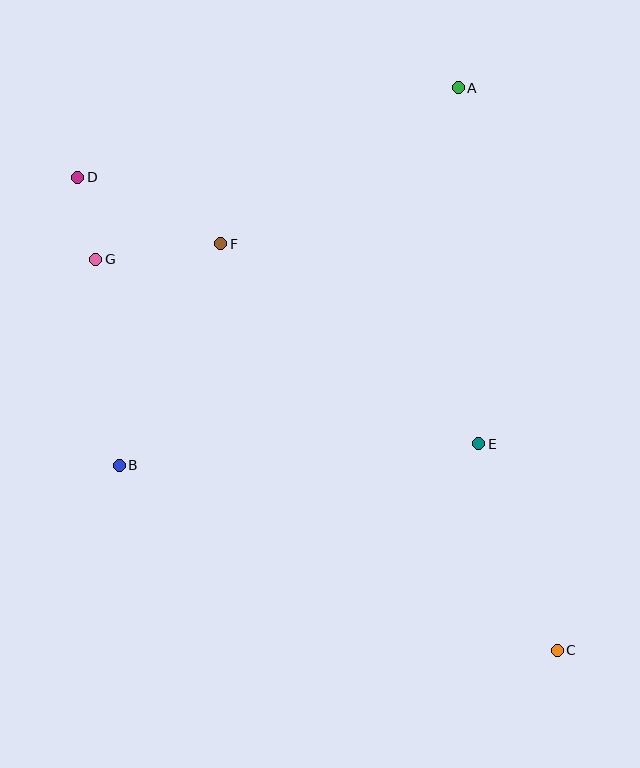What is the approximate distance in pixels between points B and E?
The distance between B and E is approximately 360 pixels.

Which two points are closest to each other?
Points D and G are closest to each other.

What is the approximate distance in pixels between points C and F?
The distance between C and F is approximately 527 pixels.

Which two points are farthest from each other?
Points C and D are farthest from each other.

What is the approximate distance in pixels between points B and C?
The distance between B and C is approximately 475 pixels.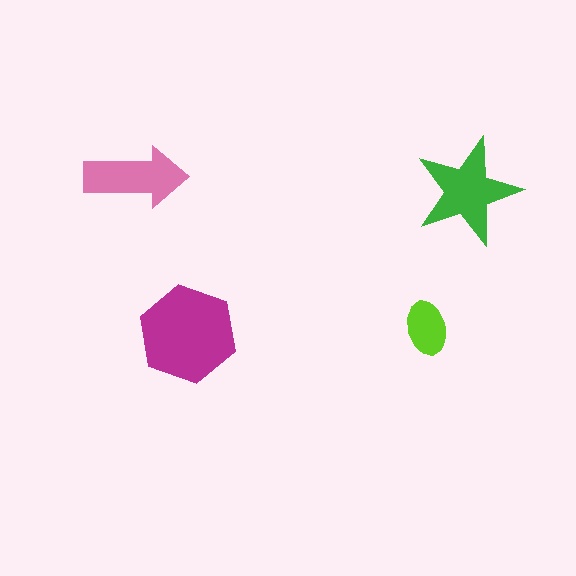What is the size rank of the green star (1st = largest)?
2nd.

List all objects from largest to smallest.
The magenta hexagon, the green star, the pink arrow, the lime ellipse.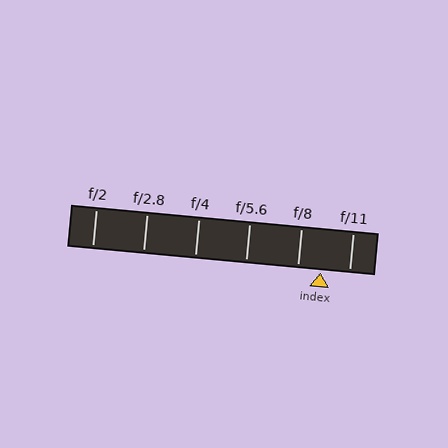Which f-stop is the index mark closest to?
The index mark is closest to f/8.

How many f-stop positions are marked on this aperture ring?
There are 6 f-stop positions marked.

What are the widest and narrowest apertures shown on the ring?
The widest aperture shown is f/2 and the narrowest is f/11.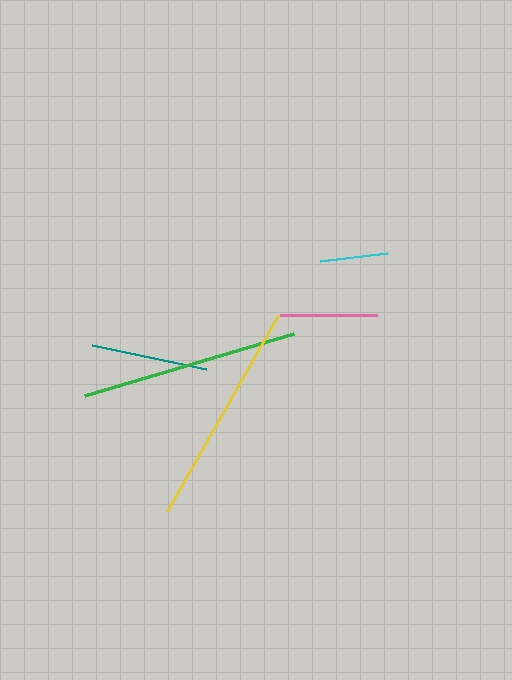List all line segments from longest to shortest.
From longest to shortest: yellow, green, teal, pink, cyan.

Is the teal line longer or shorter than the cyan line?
The teal line is longer than the cyan line.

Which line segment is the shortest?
The cyan line is the shortest at approximately 68 pixels.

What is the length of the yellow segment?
The yellow segment is approximately 225 pixels long.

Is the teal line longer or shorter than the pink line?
The teal line is longer than the pink line.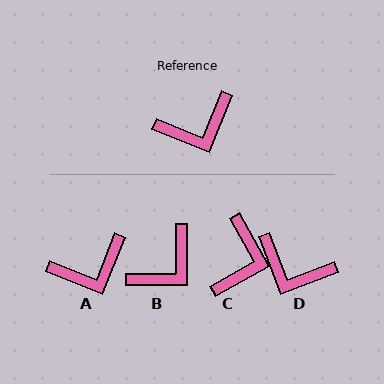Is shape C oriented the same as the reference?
No, it is off by about 51 degrees.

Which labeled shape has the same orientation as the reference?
A.